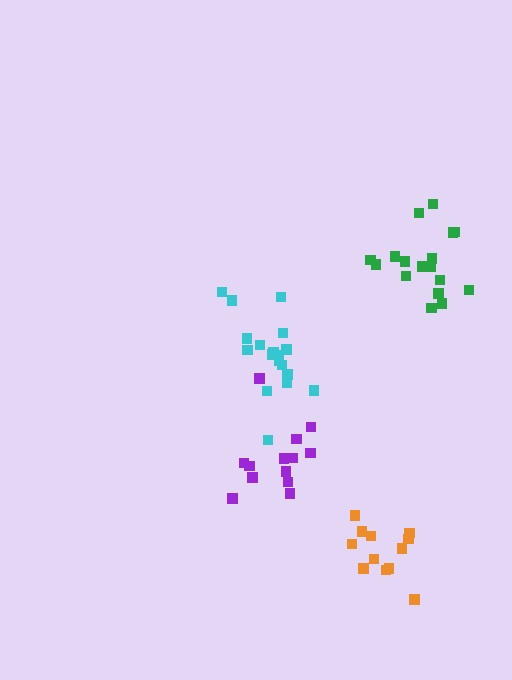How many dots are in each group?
Group 1: 17 dots, Group 2: 12 dots, Group 3: 13 dots, Group 4: 18 dots (60 total).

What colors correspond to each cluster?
The clusters are colored: green, orange, purple, cyan.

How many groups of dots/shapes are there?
There are 4 groups.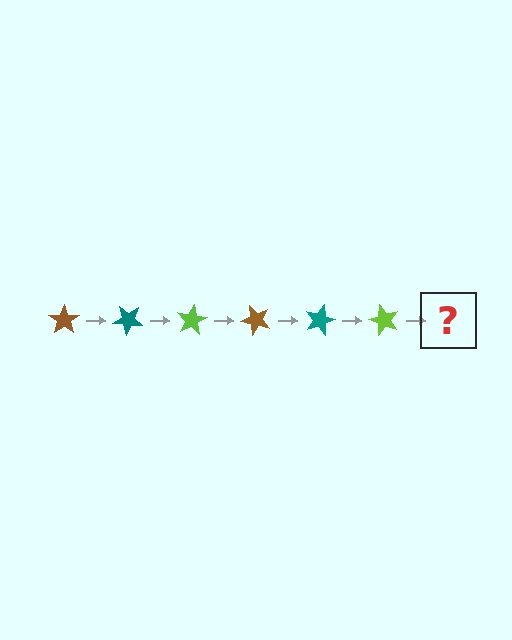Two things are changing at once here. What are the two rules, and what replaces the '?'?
The two rules are that it rotates 40 degrees each step and the color cycles through brown, teal, and lime. The '?' should be a brown star, rotated 240 degrees from the start.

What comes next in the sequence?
The next element should be a brown star, rotated 240 degrees from the start.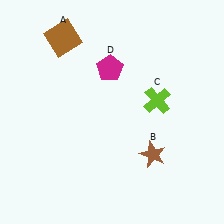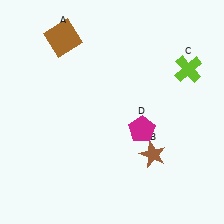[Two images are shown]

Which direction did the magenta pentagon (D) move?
The magenta pentagon (D) moved down.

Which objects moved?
The objects that moved are: the lime cross (C), the magenta pentagon (D).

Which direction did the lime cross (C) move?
The lime cross (C) moved up.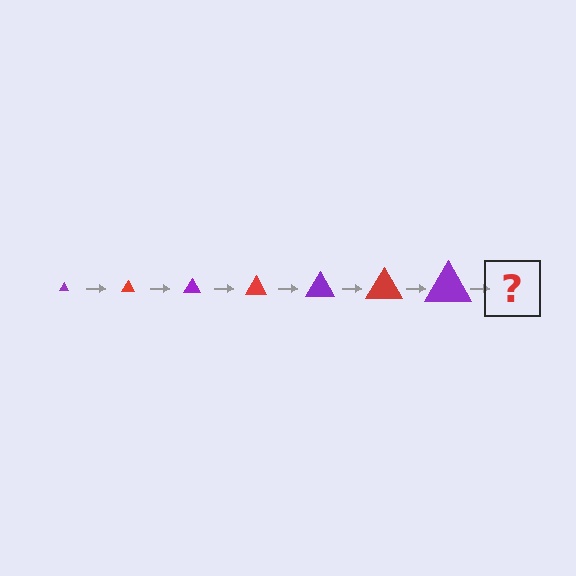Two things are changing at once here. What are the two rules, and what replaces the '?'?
The two rules are that the triangle grows larger each step and the color cycles through purple and red. The '?' should be a red triangle, larger than the previous one.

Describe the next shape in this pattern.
It should be a red triangle, larger than the previous one.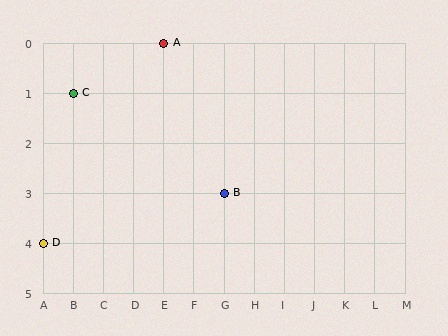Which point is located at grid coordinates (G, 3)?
Point B is at (G, 3).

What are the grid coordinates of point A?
Point A is at grid coordinates (E, 0).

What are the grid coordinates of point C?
Point C is at grid coordinates (B, 1).